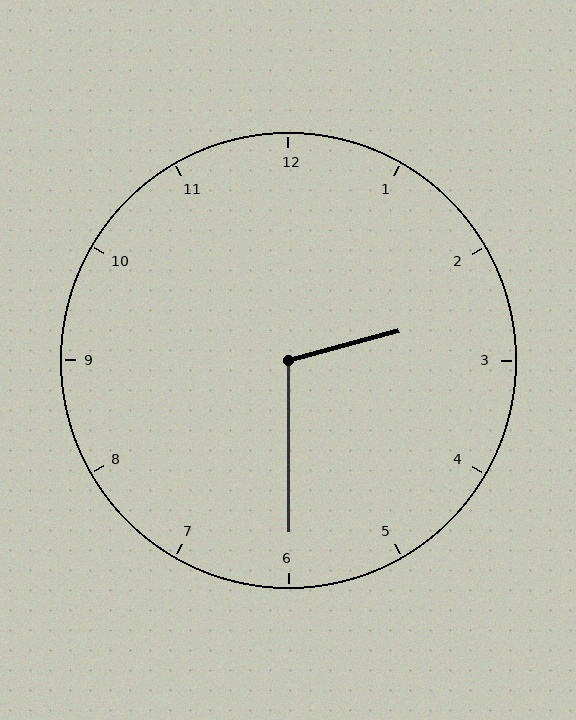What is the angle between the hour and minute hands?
Approximately 105 degrees.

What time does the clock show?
2:30.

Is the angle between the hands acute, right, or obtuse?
It is obtuse.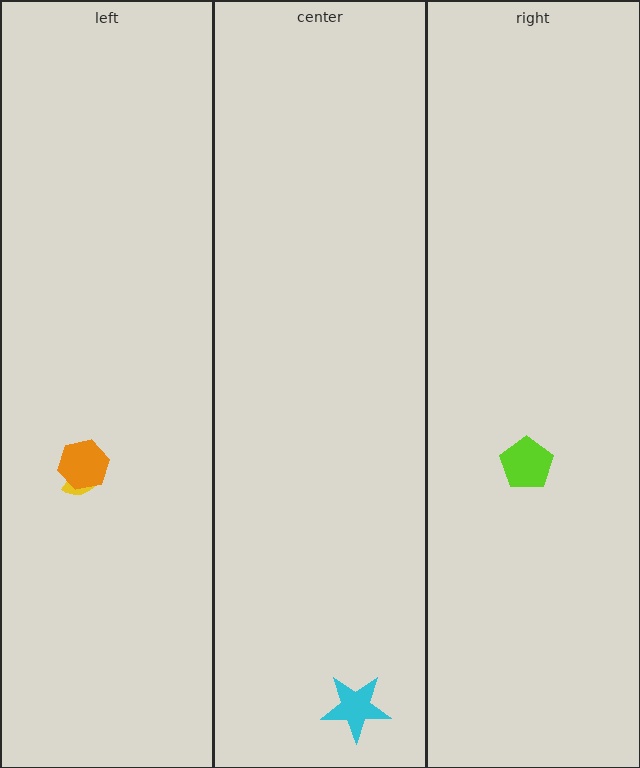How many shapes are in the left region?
2.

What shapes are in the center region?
The cyan star.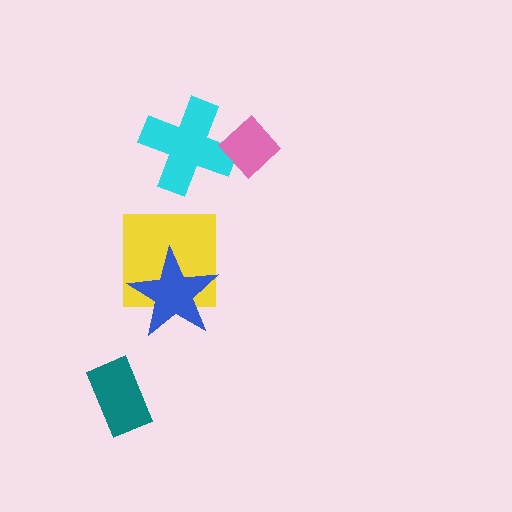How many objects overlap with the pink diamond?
1 object overlaps with the pink diamond.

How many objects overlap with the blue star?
1 object overlaps with the blue star.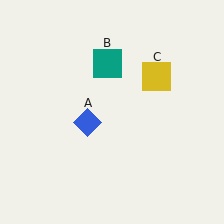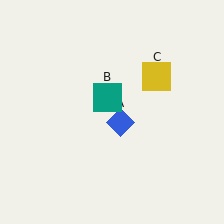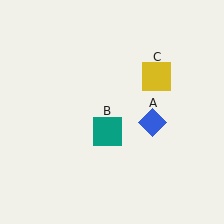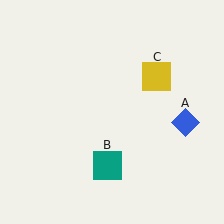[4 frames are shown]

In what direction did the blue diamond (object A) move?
The blue diamond (object A) moved right.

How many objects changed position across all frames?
2 objects changed position: blue diamond (object A), teal square (object B).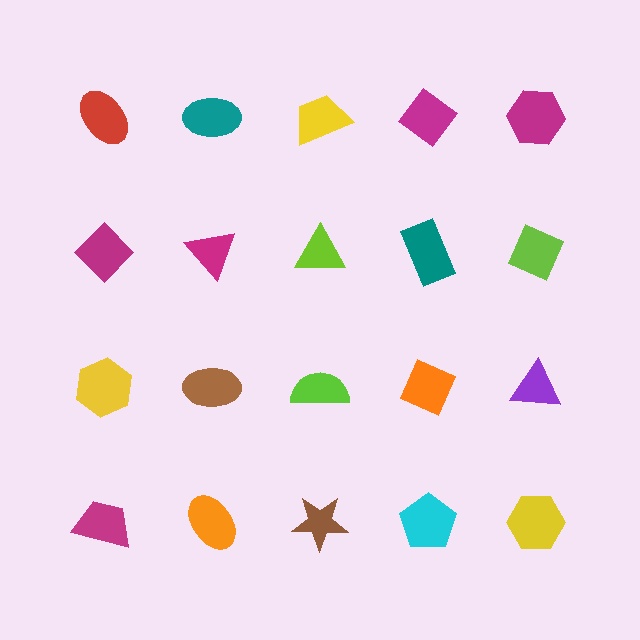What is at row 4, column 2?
An orange ellipse.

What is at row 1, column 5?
A magenta hexagon.